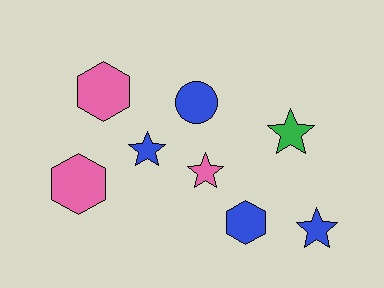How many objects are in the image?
There are 8 objects.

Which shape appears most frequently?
Star, with 4 objects.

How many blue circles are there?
There is 1 blue circle.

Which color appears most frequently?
Blue, with 4 objects.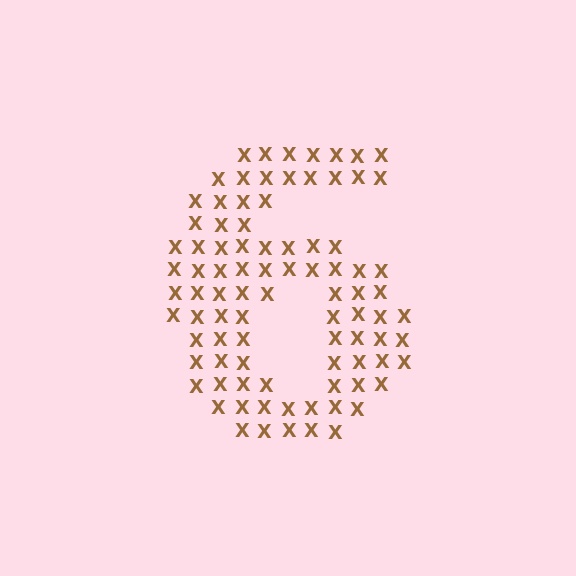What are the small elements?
The small elements are letter X's.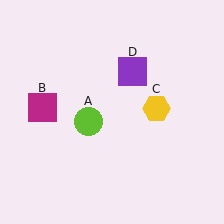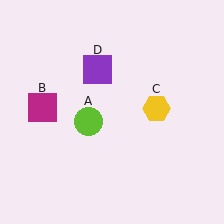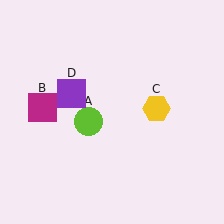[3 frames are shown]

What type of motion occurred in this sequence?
The purple square (object D) rotated counterclockwise around the center of the scene.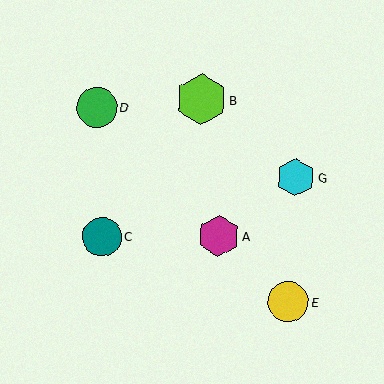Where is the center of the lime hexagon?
The center of the lime hexagon is at (201, 99).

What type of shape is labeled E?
Shape E is a yellow circle.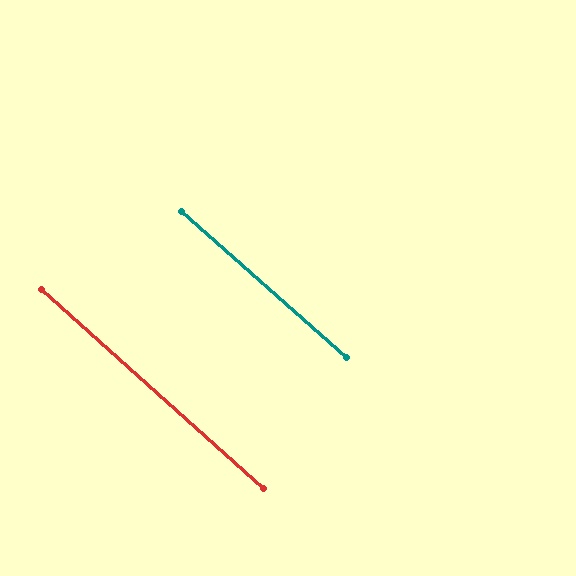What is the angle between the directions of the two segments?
Approximately 0 degrees.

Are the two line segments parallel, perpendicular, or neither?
Parallel — their directions differ by only 0.4°.